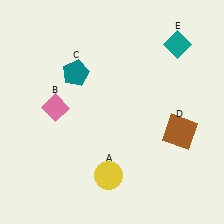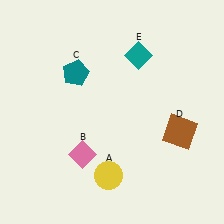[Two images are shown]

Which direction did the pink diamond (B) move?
The pink diamond (B) moved down.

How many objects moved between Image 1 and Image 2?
2 objects moved between the two images.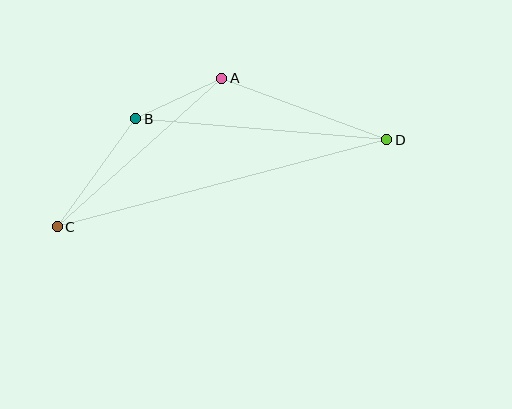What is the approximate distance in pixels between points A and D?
The distance between A and D is approximately 176 pixels.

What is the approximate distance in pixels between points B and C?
The distance between B and C is approximately 134 pixels.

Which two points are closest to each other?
Points A and B are closest to each other.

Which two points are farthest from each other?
Points C and D are farthest from each other.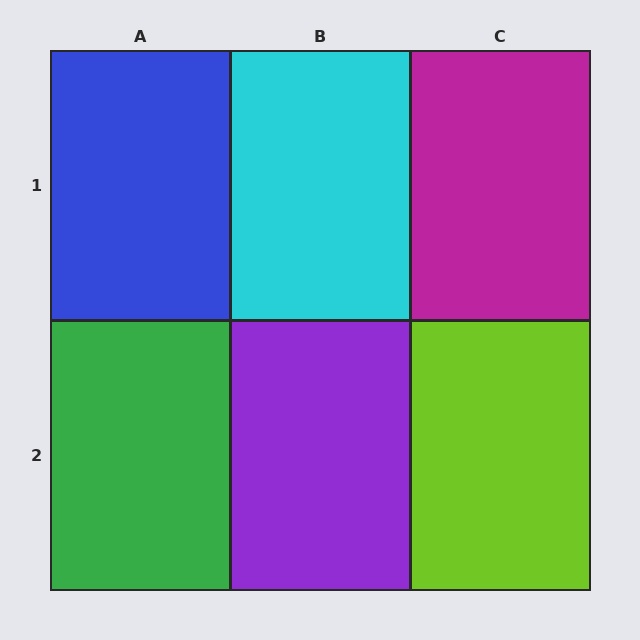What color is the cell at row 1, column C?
Magenta.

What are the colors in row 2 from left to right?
Green, purple, lime.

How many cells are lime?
1 cell is lime.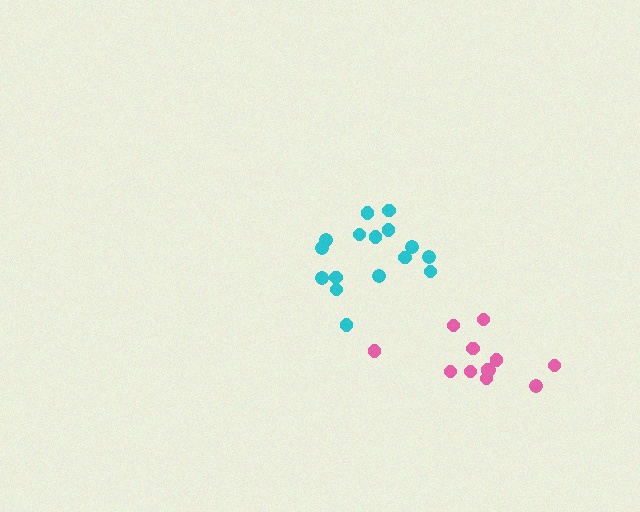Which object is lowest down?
The pink cluster is bottommost.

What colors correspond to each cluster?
The clusters are colored: cyan, pink.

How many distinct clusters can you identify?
There are 2 distinct clusters.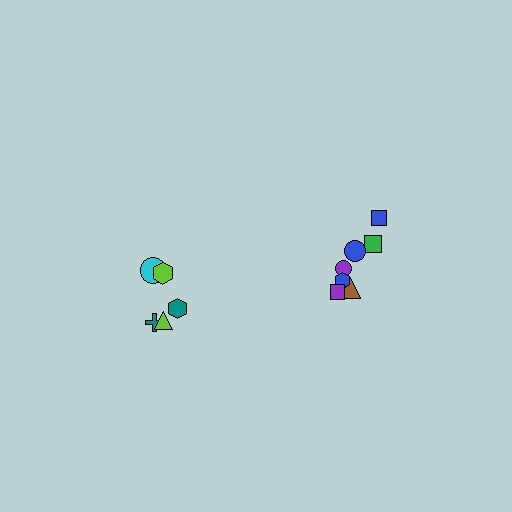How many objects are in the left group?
There are 5 objects.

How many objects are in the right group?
There are 7 objects.